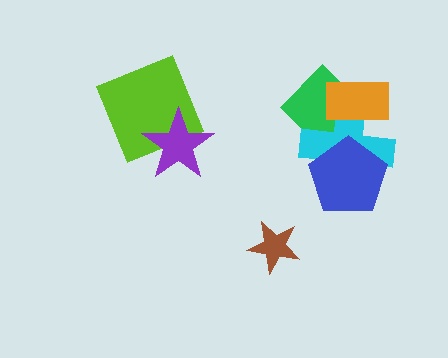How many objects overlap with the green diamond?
2 objects overlap with the green diamond.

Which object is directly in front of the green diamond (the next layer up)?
The cyan cross is directly in front of the green diamond.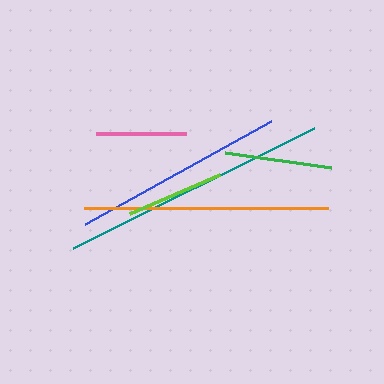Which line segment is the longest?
The teal line is the longest at approximately 269 pixels.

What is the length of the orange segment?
The orange segment is approximately 244 pixels long.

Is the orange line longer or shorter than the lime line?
The orange line is longer than the lime line.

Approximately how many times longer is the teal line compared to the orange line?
The teal line is approximately 1.1 times the length of the orange line.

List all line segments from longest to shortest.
From longest to shortest: teal, orange, blue, green, lime, pink.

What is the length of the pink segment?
The pink segment is approximately 90 pixels long.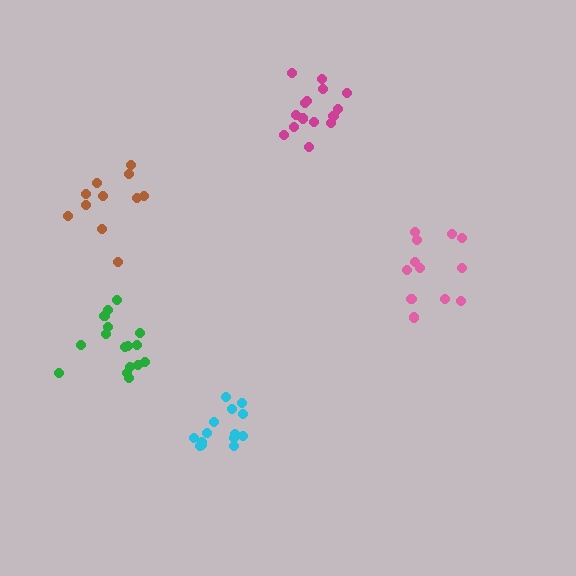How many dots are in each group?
Group 1: 11 dots, Group 2: 12 dots, Group 3: 16 dots, Group 4: 14 dots, Group 5: 15 dots (68 total).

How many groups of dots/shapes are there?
There are 5 groups.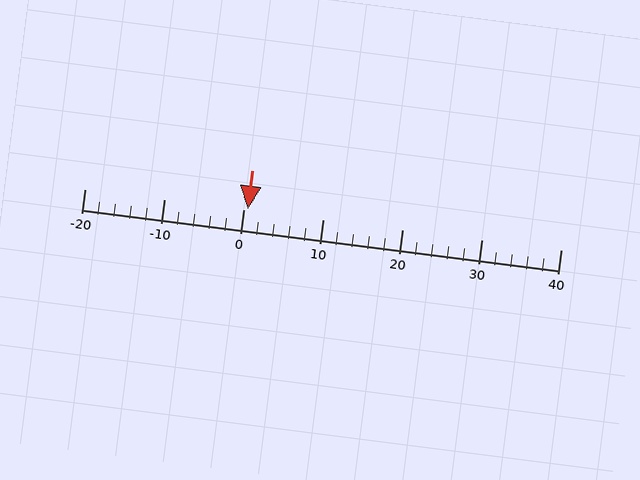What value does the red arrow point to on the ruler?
The red arrow points to approximately 1.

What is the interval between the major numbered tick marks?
The major tick marks are spaced 10 units apart.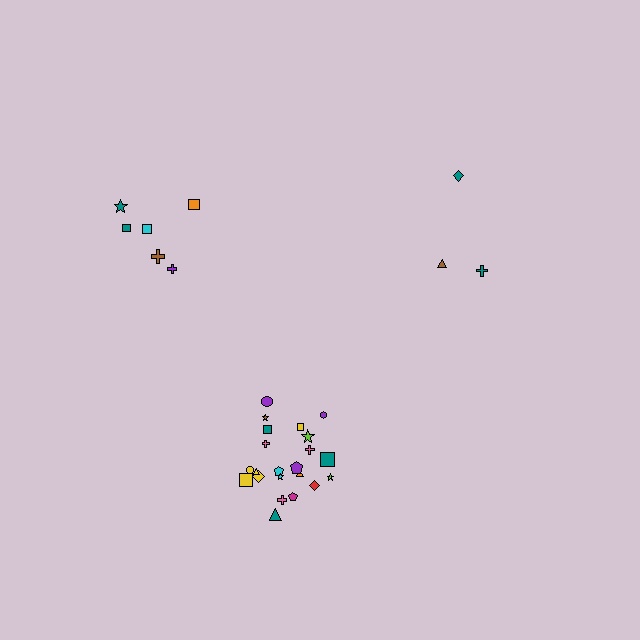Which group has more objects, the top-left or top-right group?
The top-left group.